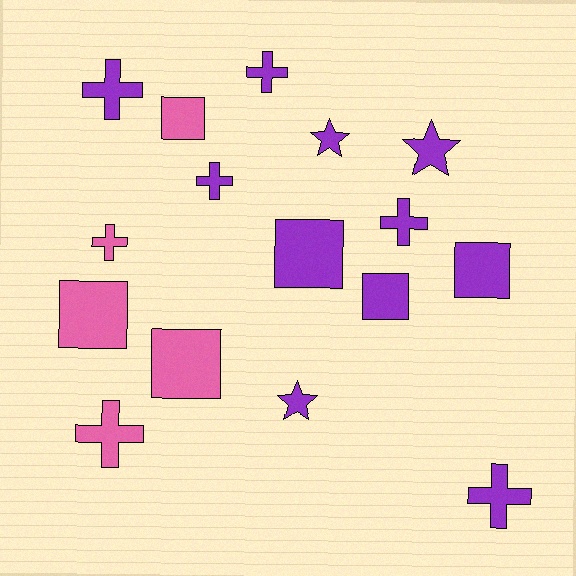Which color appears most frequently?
Purple, with 11 objects.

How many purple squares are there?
There are 3 purple squares.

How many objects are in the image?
There are 16 objects.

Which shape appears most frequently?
Cross, with 7 objects.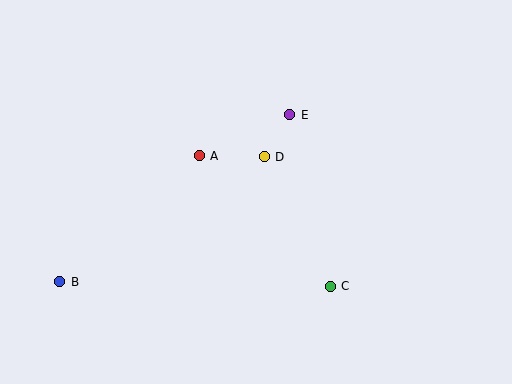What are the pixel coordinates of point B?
Point B is at (60, 282).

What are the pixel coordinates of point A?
Point A is at (199, 156).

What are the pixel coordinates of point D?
Point D is at (264, 157).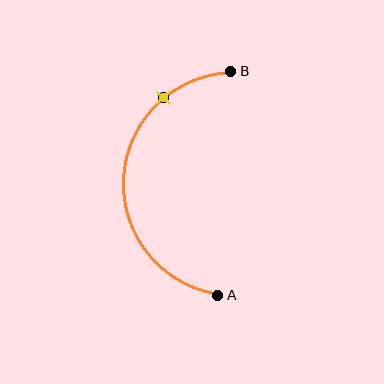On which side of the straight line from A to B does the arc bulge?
The arc bulges to the left of the straight line connecting A and B.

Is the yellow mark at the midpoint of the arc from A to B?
No. The yellow mark lies on the arc but is closer to endpoint B. The arc midpoint would be at the point on the curve equidistant along the arc from both A and B.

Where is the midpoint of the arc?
The arc midpoint is the point on the curve farthest from the straight line joining A and B. It sits to the left of that line.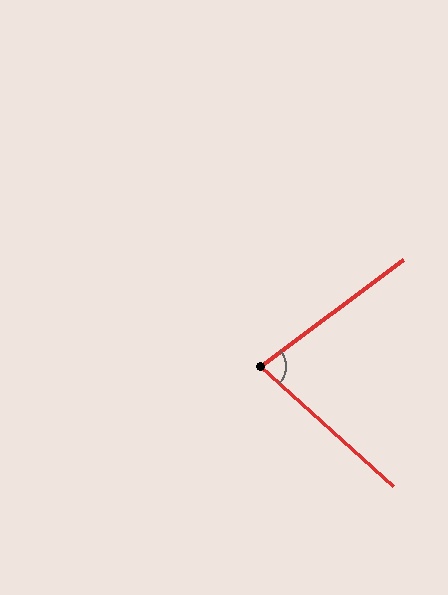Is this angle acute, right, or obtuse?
It is acute.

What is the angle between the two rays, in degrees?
Approximately 79 degrees.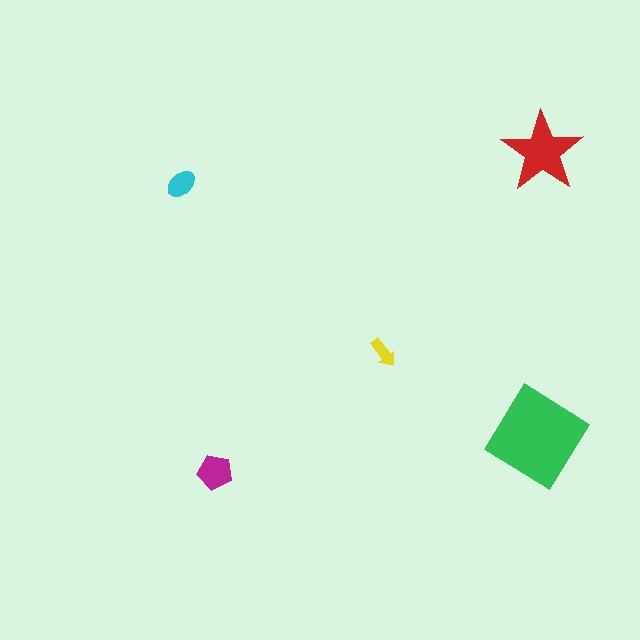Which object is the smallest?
The yellow arrow.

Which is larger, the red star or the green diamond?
The green diamond.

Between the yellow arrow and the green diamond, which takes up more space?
The green diamond.